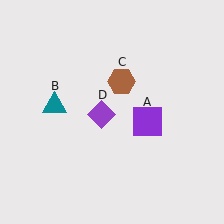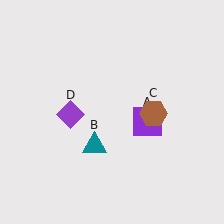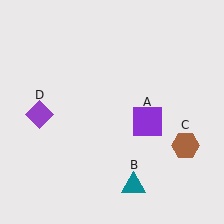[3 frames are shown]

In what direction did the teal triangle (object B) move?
The teal triangle (object B) moved down and to the right.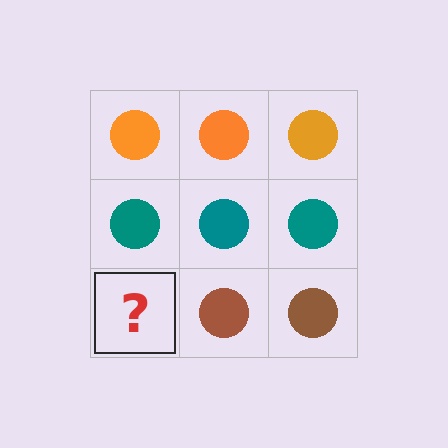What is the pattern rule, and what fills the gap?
The rule is that each row has a consistent color. The gap should be filled with a brown circle.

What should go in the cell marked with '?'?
The missing cell should contain a brown circle.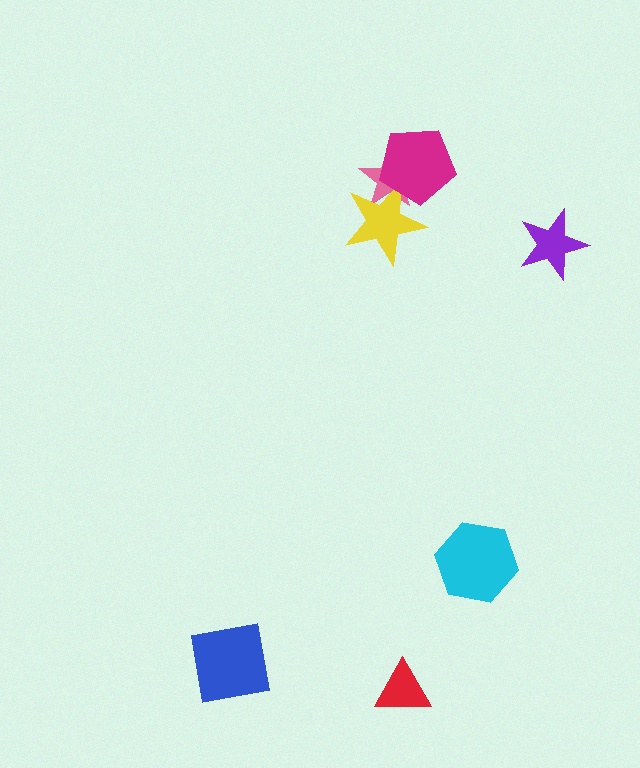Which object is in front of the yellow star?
The magenta pentagon is in front of the yellow star.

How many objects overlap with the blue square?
0 objects overlap with the blue square.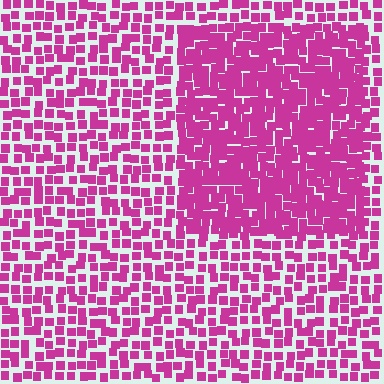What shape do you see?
I see a rectangle.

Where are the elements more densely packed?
The elements are more densely packed inside the rectangle boundary.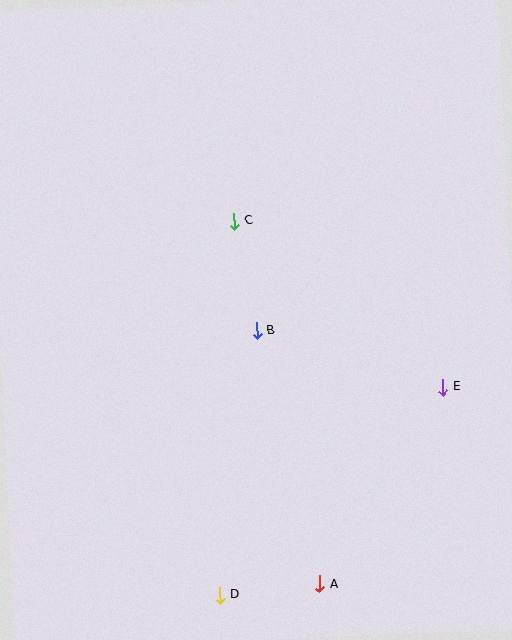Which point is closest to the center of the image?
Point B at (257, 331) is closest to the center.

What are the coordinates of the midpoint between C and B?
The midpoint between C and B is at (245, 276).